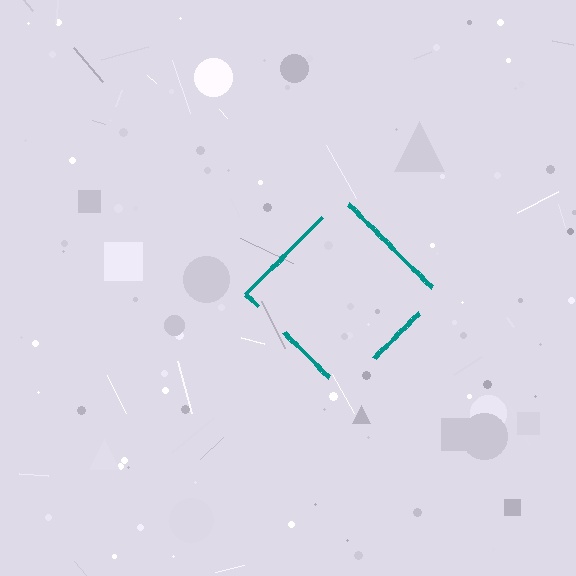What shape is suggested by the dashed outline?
The dashed outline suggests a diamond.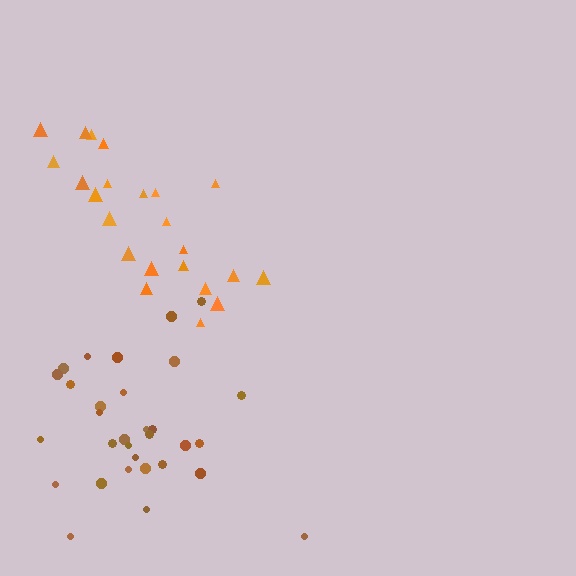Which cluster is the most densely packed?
Brown.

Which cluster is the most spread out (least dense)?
Orange.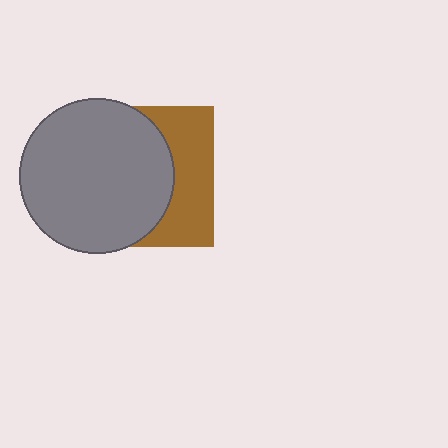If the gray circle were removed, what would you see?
You would see the complete brown square.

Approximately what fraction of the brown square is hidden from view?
Roughly 63% of the brown square is hidden behind the gray circle.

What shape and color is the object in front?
The object in front is a gray circle.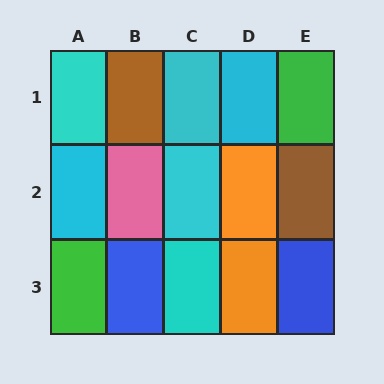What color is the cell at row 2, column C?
Cyan.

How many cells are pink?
1 cell is pink.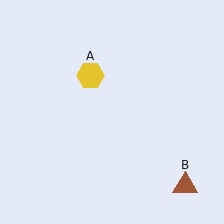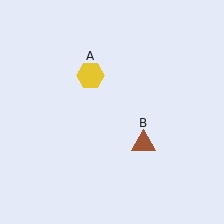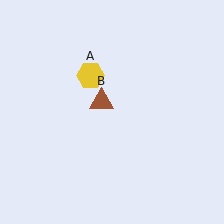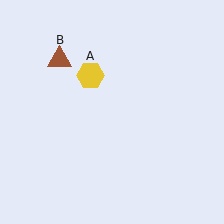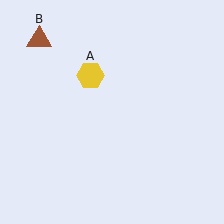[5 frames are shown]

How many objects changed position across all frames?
1 object changed position: brown triangle (object B).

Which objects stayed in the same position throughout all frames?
Yellow hexagon (object A) remained stationary.